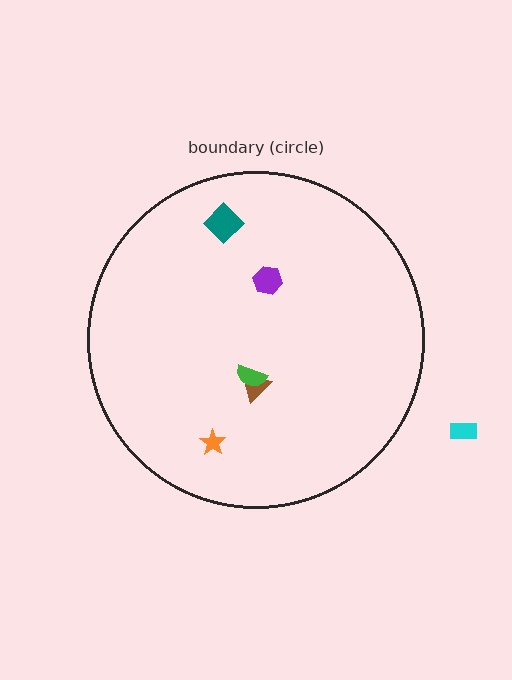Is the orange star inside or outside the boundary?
Inside.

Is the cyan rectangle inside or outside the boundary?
Outside.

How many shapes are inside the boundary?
5 inside, 1 outside.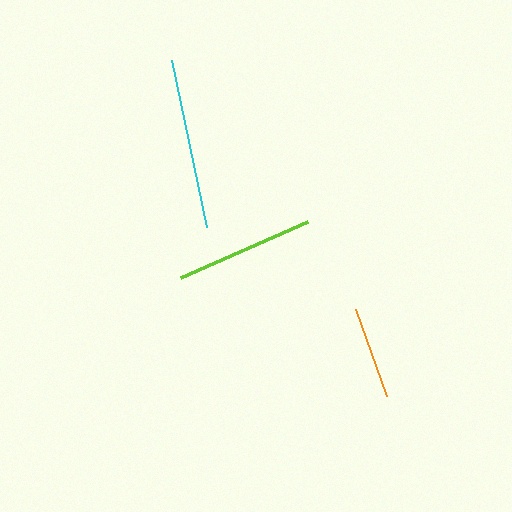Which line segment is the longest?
The cyan line is the longest at approximately 170 pixels.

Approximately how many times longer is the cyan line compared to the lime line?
The cyan line is approximately 1.2 times the length of the lime line.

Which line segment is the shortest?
The orange line is the shortest at approximately 92 pixels.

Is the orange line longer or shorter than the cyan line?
The cyan line is longer than the orange line.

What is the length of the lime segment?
The lime segment is approximately 138 pixels long.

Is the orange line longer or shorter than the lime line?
The lime line is longer than the orange line.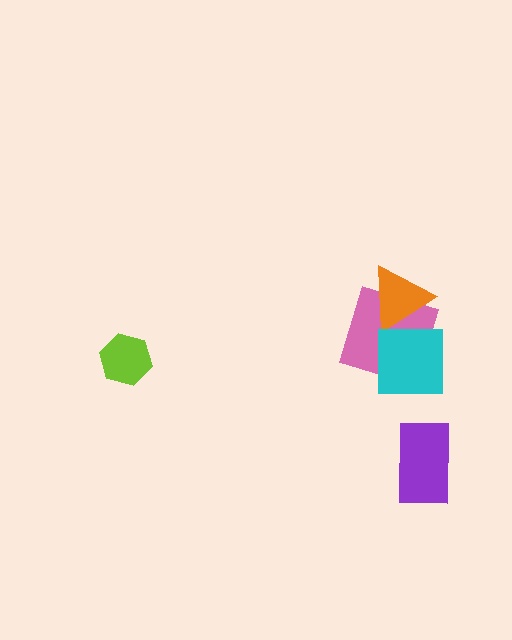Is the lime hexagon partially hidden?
No, no other shape covers it.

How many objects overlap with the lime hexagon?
0 objects overlap with the lime hexagon.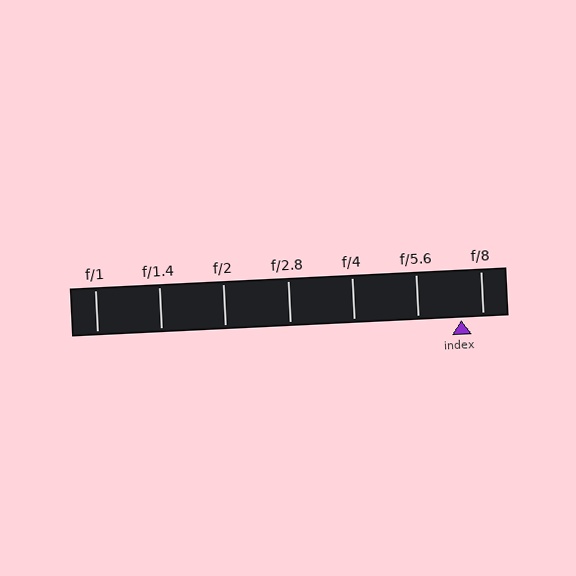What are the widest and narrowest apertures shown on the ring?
The widest aperture shown is f/1 and the narrowest is f/8.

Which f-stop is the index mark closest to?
The index mark is closest to f/8.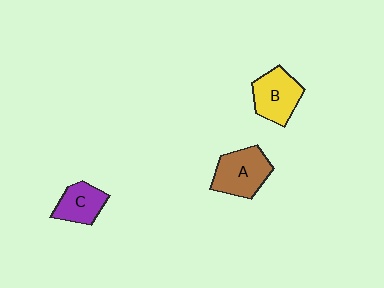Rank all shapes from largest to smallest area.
From largest to smallest: A (brown), B (yellow), C (purple).